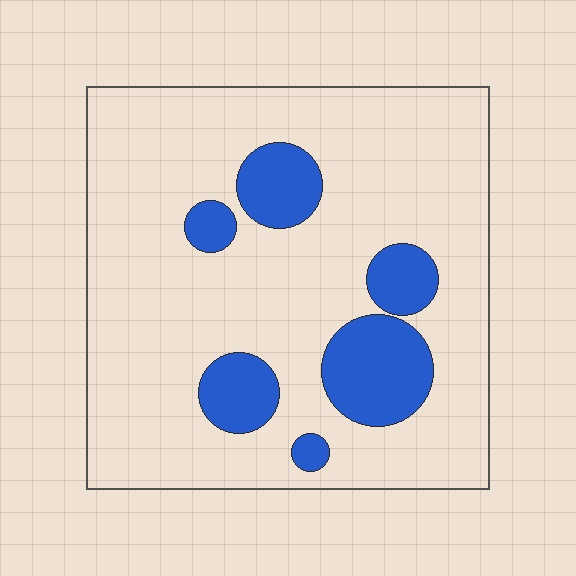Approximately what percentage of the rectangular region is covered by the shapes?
Approximately 20%.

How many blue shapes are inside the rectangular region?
6.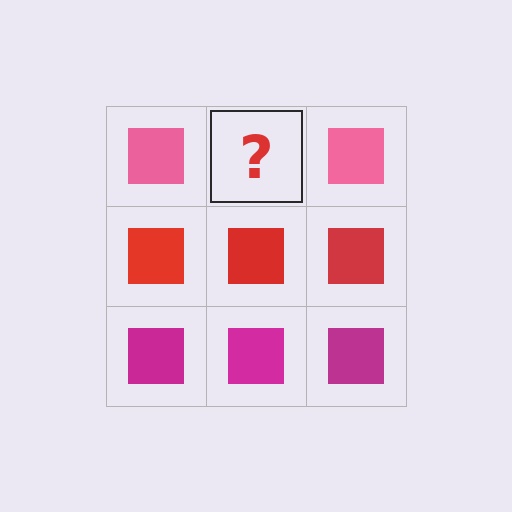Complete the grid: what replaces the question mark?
The question mark should be replaced with a pink square.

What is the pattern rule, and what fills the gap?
The rule is that each row has a consistent color. The gap should be filled with a pink square.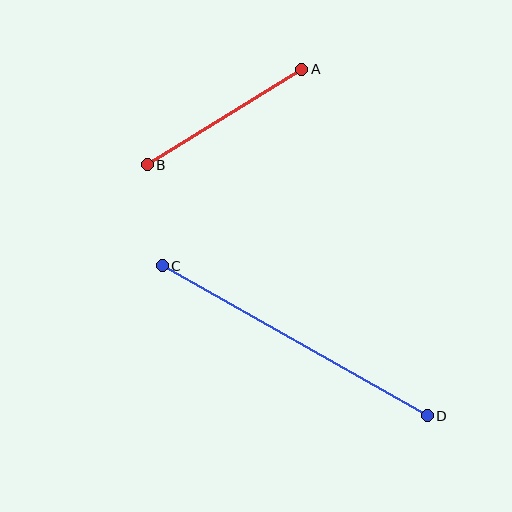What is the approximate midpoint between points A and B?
The midpoint is at approximately (225, 117) pixels.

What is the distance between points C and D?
The distance is approximately 304 pixels.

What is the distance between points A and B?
The distance is approximately 182 pixels.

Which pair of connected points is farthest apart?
Points C and D are farthest apart.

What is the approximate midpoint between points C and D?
The midpoint is at approximately (295, 341) pixels.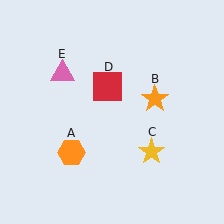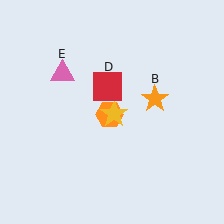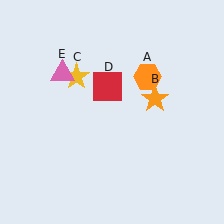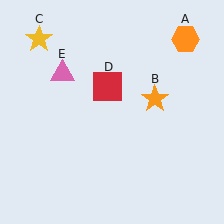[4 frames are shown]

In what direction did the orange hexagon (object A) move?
The orange hexagon (object A) moved up and to the right.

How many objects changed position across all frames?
2 objects changed position: orange hexagon (object A), yellow star (object C).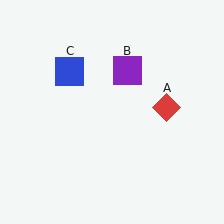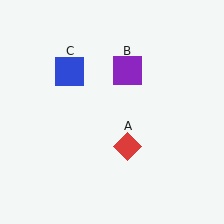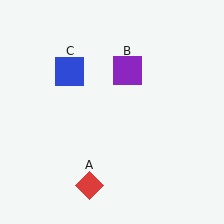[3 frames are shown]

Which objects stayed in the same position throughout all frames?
Purple square (object B) and blue square (object C) remained stationary.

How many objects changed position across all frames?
1 object changed position: red diamond (object A).